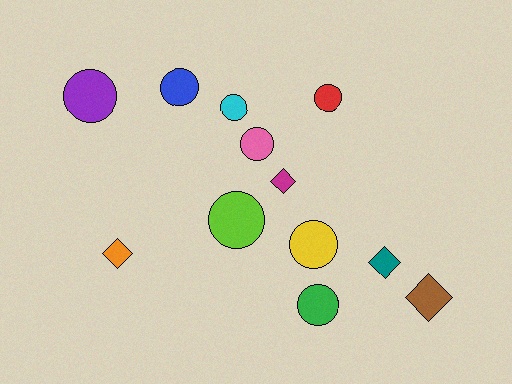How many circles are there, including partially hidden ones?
There are 8 circles.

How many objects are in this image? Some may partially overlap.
There are 12 objects.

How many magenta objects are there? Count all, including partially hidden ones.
There is 1 magenta object.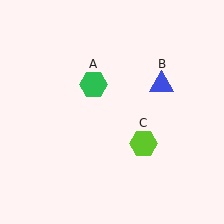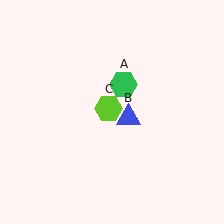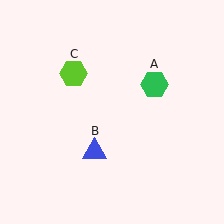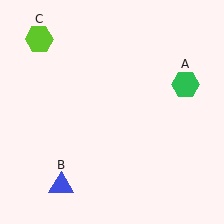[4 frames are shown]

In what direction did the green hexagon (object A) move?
The green hexagon (object A) moved right.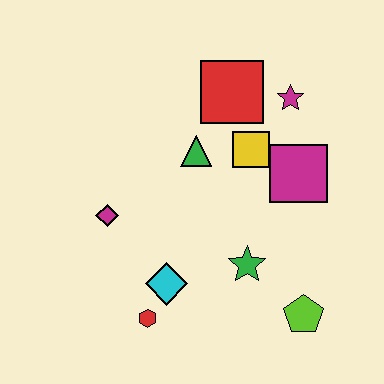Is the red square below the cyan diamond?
No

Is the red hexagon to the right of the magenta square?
No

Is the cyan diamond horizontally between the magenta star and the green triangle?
No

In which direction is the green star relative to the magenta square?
The green star is below the magenta square.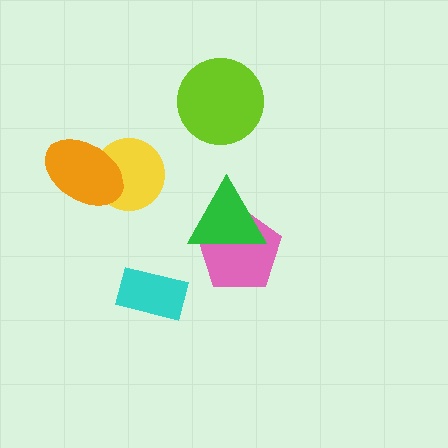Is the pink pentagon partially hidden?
Yes, it is partially covered by another shape.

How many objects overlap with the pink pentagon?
1 object overlaps with the pink pentagon.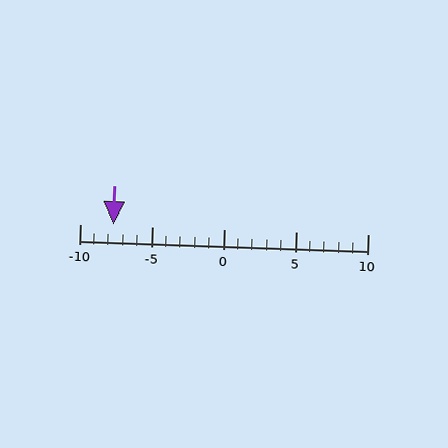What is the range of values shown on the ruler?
The ruler shows values from -10 to 10.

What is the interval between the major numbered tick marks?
The major tick marks are spaced 5 units apart.